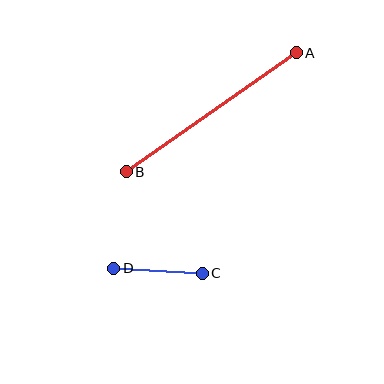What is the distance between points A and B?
The distance is approximately 207 pixels.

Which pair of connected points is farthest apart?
Points A and B are farthest apart.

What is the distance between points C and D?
The distance is approximately 88 pixels.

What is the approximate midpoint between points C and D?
The midpoint is at approximately (158, 271) pixels.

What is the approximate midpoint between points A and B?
The midpoint is at approximately (211, 112) pixels.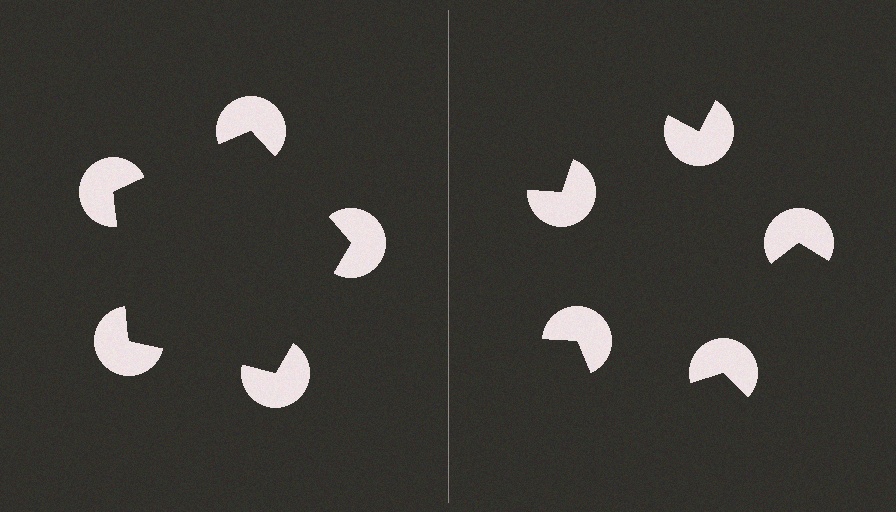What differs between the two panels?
The pac-man discs are positioned identically on both sides; only the wedge orientations differ. On the left they align to a pentagon; on the right they are misaligned.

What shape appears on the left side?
An illusory pentagon.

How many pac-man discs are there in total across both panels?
10 — 5 on each side.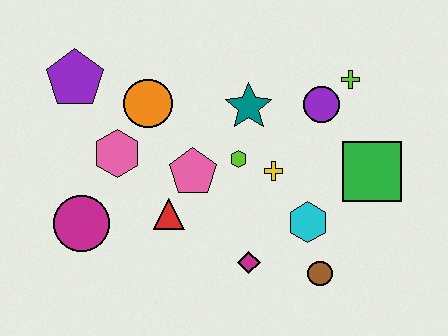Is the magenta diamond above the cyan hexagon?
No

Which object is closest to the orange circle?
The pink hexagon is closest to the orange circle.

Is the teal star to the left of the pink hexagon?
No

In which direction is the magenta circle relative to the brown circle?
The magenta circle is to the left of the brown circle.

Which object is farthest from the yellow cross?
The purple pentagon is farthest from the yellow cross.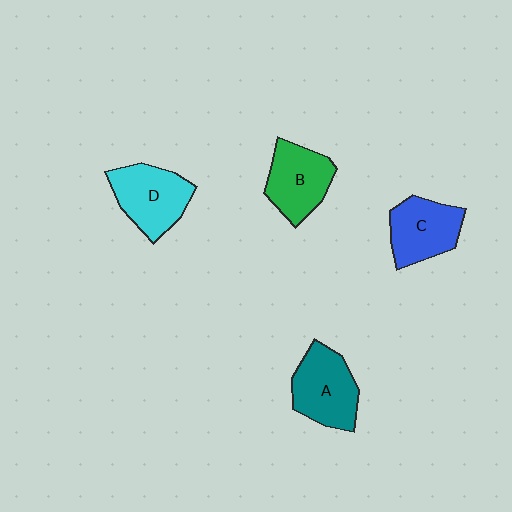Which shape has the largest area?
Shape A (teal).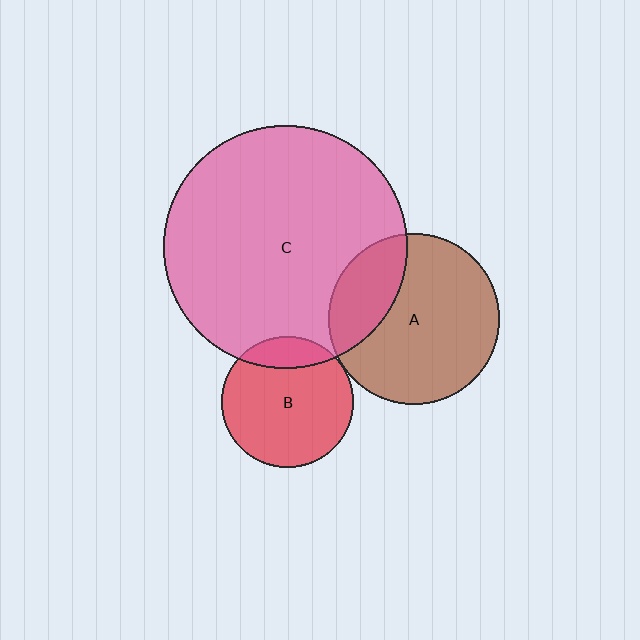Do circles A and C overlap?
Yes.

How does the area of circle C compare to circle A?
Approximately 2.0 times.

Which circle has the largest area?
Circle C (pink).